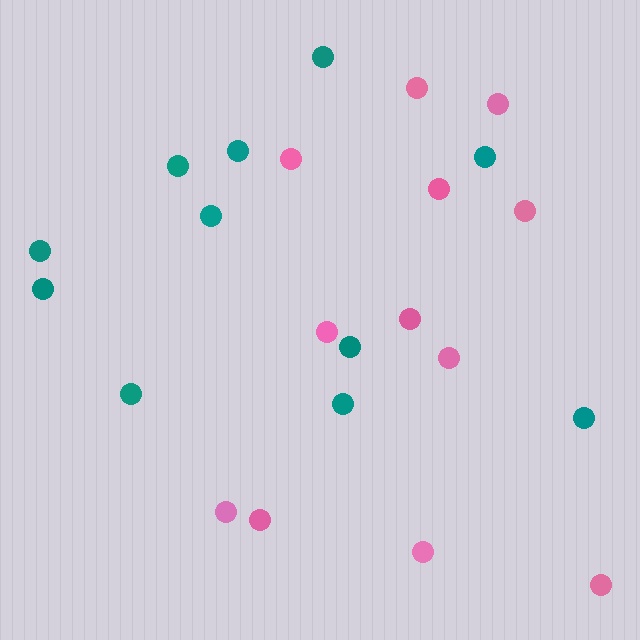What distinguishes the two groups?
There are 2 groups: one group of teal circles (11) and one group of pink circles (12).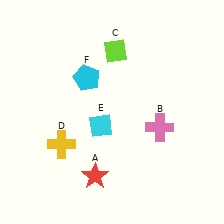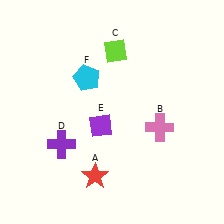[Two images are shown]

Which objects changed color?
D changed from yellow to purple. E changed from cyan to purple.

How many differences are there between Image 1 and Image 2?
There are 2 differences between the two images.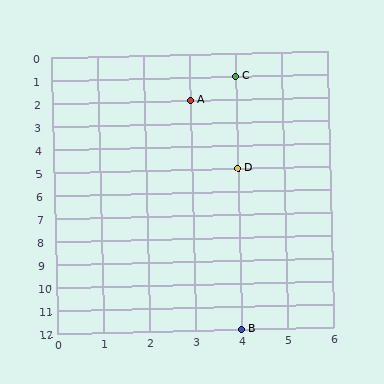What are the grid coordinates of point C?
Point C is at grid coordinates (4, 1).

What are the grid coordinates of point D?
Point D is at grid coordinates (4, 5).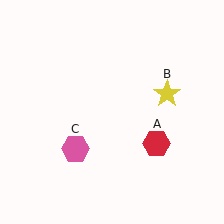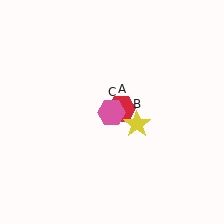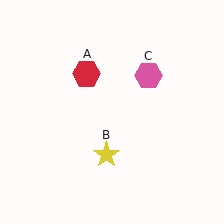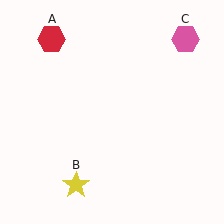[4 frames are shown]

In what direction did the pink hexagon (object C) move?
The pink hexagon (object C) moved up and to the right.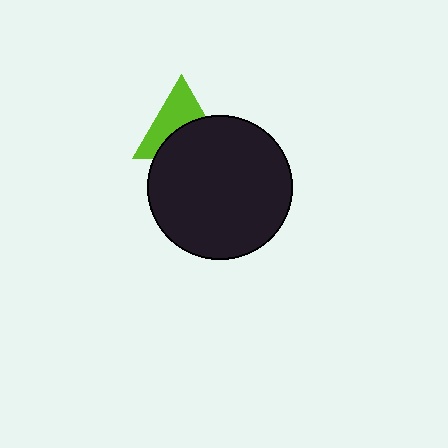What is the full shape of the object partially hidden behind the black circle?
The partially hidden object is a lime triangle.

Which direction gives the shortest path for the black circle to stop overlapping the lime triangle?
Moving down gives the shortest separation.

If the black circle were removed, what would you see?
You would see the complete lime triangle.